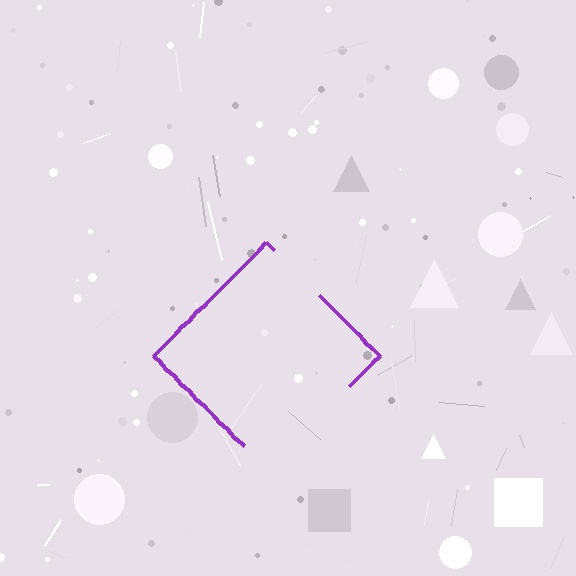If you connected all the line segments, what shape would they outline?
They would outline a diamond.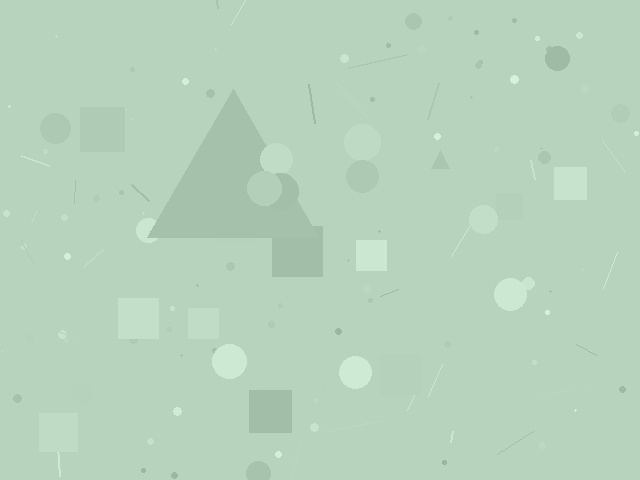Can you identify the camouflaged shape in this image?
The camouflaged shape is a triangle.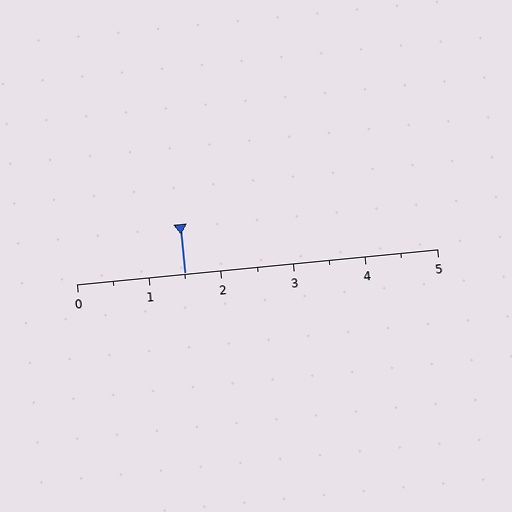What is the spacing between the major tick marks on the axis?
The major ticks are spaced 1 apart.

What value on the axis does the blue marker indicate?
The marker indicates approximately 1.5.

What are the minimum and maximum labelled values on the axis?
The axis runs from 0 to 5.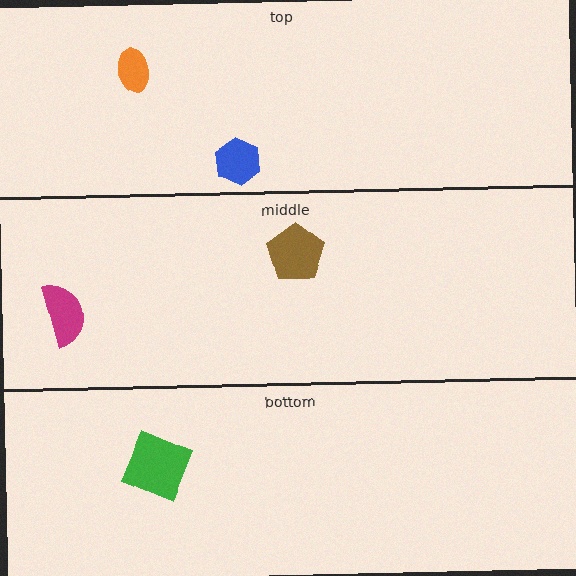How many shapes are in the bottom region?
1.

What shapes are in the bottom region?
The green square.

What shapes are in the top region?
The blue hexagon, the orange ellipse.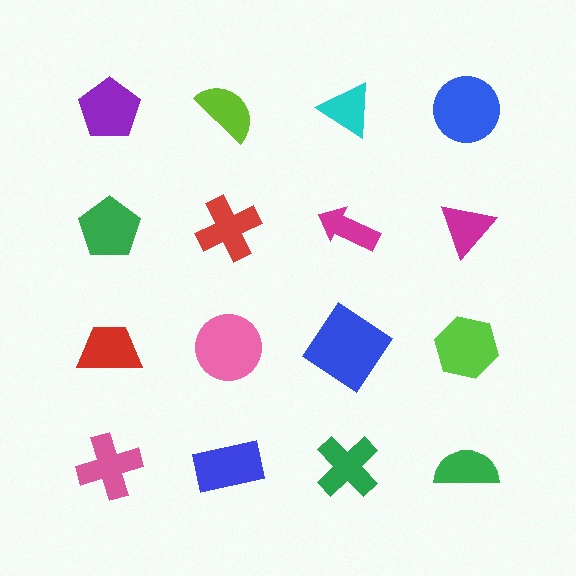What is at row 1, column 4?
A blue circle.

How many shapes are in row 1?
4 shapes.